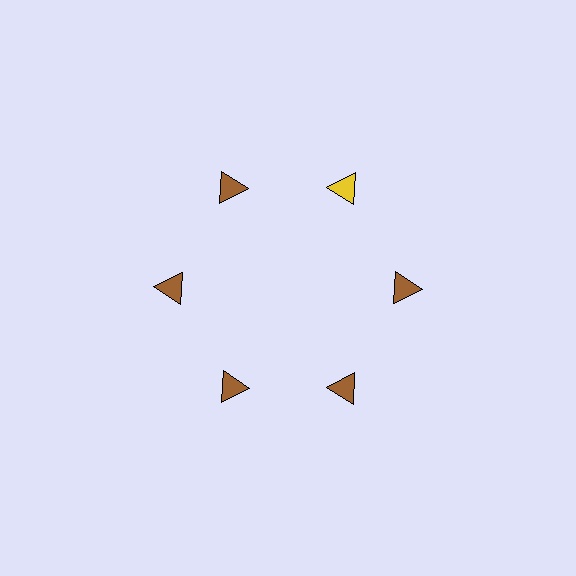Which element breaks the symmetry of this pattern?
The yellow triangle at roughly the 1 o'clock position breaks the symmetry. All other shapes are brown triangles.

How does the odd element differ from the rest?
It has a different color: yellow instead of brown.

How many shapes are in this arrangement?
There are 6 shapes arranged in a ring pattern.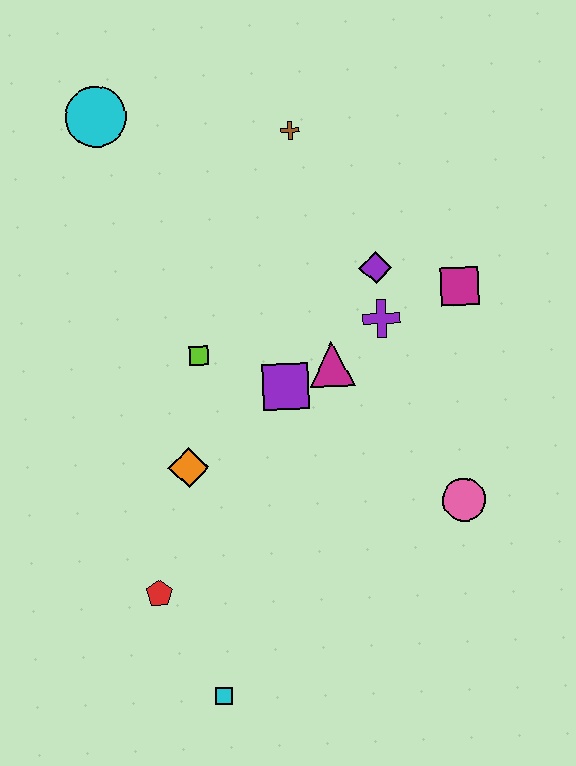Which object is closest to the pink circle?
The magenta triangle is closest to the pink circle.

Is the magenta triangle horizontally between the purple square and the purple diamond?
Yes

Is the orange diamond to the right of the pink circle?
No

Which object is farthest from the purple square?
The cyan circle is farthest from the purple square.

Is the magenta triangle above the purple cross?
No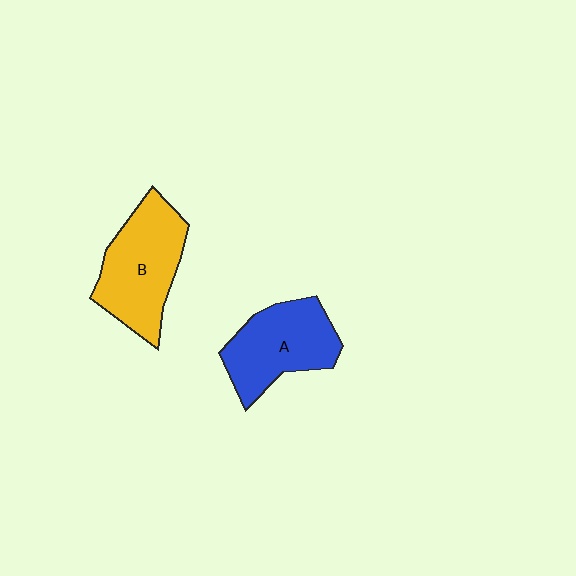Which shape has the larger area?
Shape B (yellow).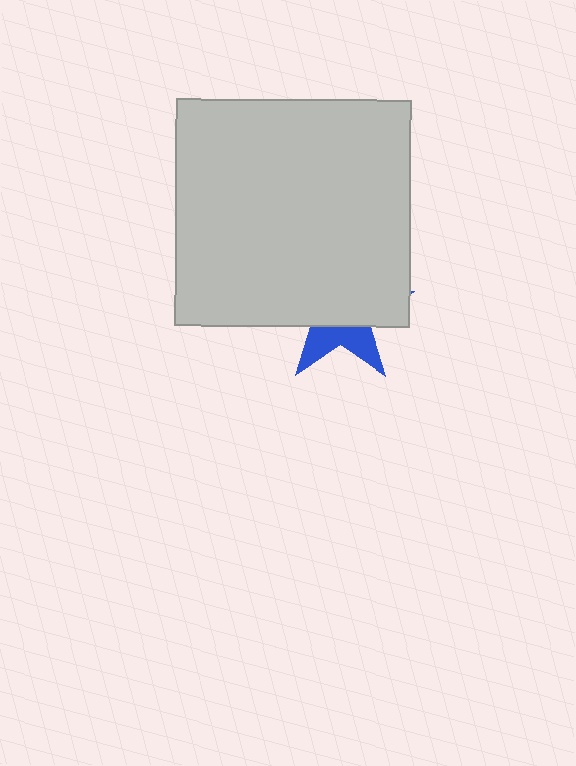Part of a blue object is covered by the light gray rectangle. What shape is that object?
It is a star.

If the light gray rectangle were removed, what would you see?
You would see the complete blue star.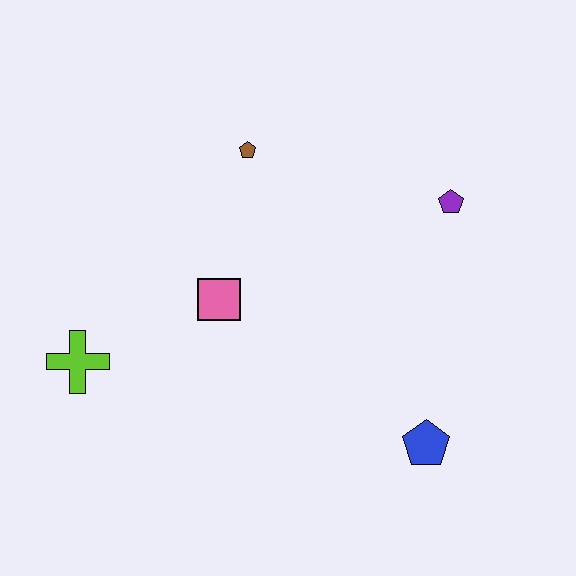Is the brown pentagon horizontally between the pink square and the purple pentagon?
Yes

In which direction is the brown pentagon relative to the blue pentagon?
The brown pentagon is above the blue pentagon.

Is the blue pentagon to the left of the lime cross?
No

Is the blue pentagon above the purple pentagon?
No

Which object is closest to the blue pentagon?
The purple pentagon is closest to the blue pentagon.